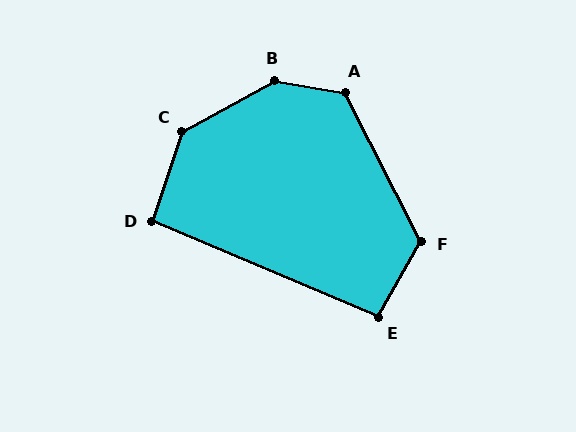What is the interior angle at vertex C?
Approximately 137 degrees (obtuse).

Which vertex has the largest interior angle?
B, at approximately 142 degrees.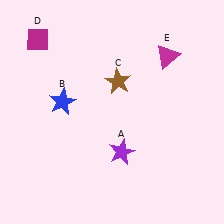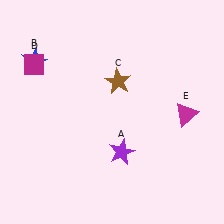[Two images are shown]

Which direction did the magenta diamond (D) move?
The magenta diamond (D) moved down.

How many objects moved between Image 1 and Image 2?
3 objects moved between the two images.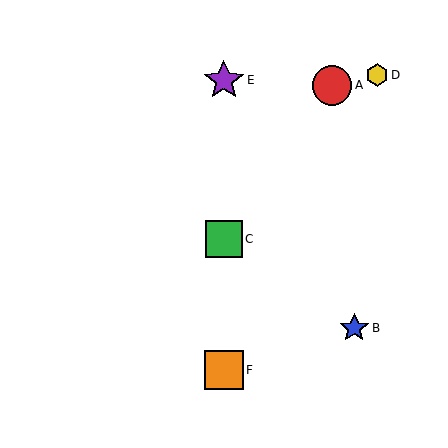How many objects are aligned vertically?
3 objects (C, E, F) are aligned vertically.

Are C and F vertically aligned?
Yes, both are at x≈224.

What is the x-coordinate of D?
Object D is at x≈377.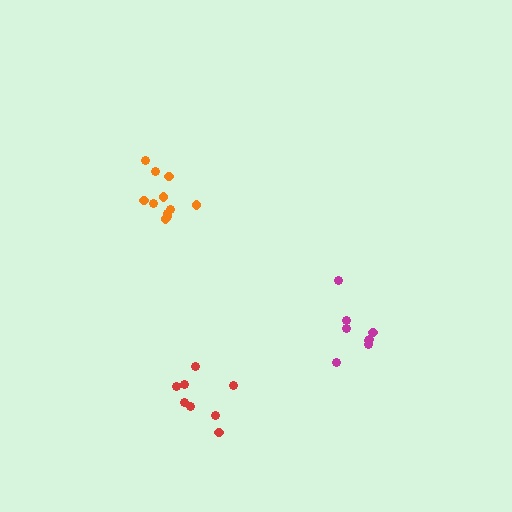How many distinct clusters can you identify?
There are 3 distinct clusters.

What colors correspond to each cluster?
The clusters are colored: orange, magenta, red.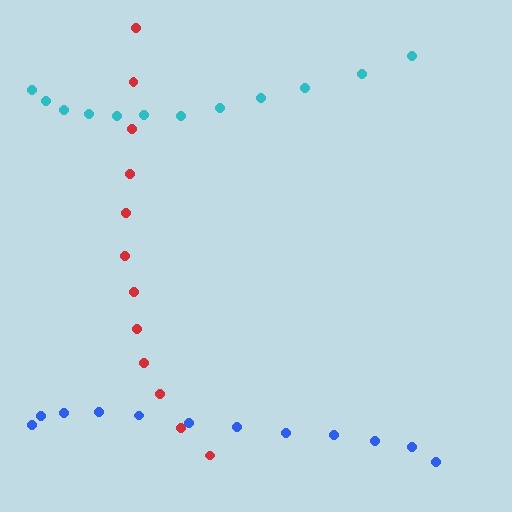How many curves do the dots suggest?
There are 3 distinct paths.